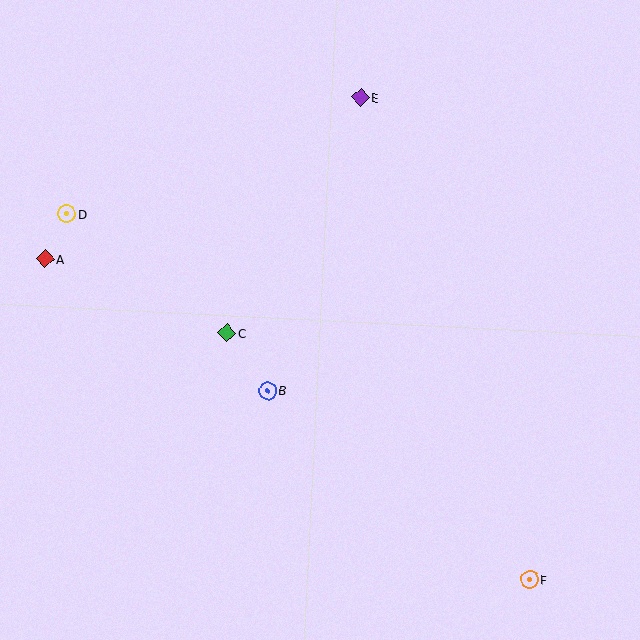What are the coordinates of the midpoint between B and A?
The midpoint between B and A is at (156, 325).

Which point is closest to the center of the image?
Point B at (267, 391) is closest to the center.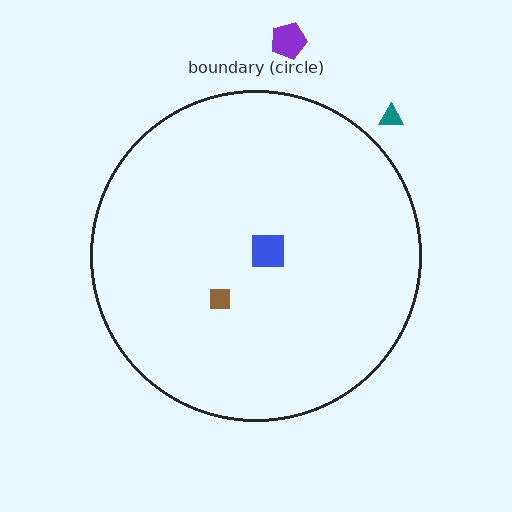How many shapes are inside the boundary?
2 inside, 2 outside.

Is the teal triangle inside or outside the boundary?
Outside.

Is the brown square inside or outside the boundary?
Inside.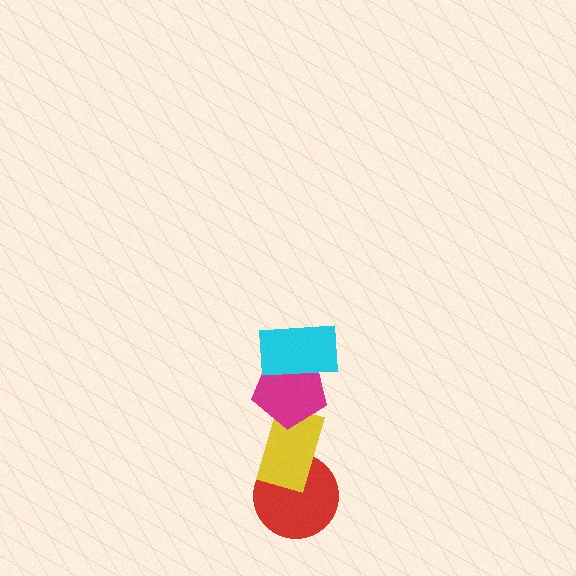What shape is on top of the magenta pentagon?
The cyan rectangle is on top of the magenta pentagon.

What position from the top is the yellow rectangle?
The yellow rectangle is 3rd from the top.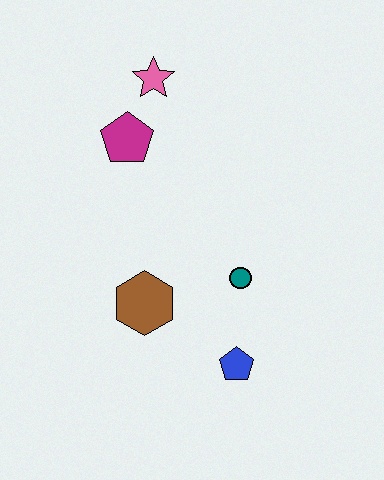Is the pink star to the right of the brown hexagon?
Yes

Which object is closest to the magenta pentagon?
The pink star is closest to the magenta pentagon.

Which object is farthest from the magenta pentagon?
The blue pentagon is farthest from the magenta pentagon.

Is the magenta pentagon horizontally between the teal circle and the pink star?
No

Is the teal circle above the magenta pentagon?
No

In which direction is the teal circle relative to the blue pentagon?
The teal circle is above the blue pentagon.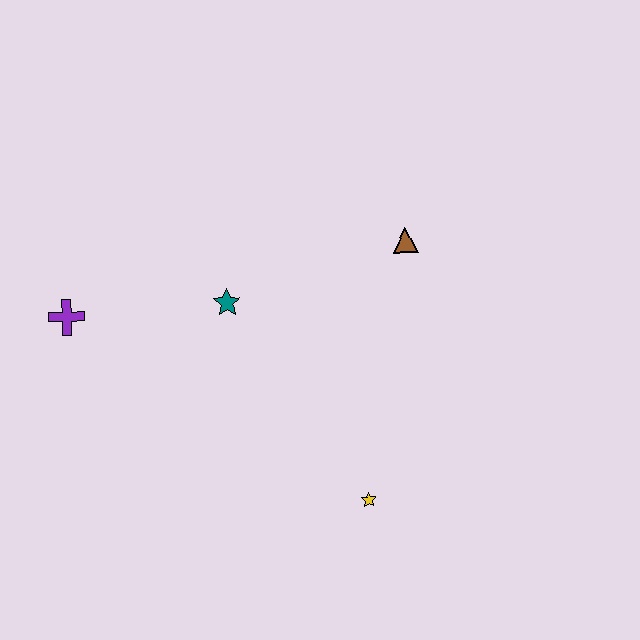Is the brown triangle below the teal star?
No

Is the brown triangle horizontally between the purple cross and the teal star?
No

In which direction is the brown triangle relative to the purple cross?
The brown triangle is to the right of the purple cross.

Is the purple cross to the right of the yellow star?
No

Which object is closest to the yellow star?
The teal star is closest to the yellow star.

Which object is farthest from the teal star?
The yellow star is farthest from the teal star.